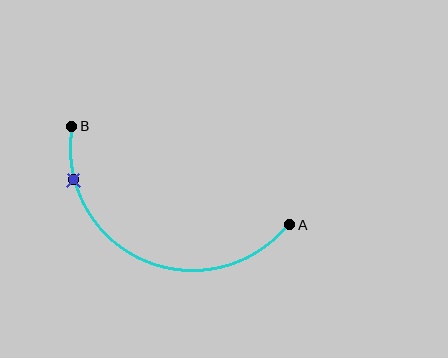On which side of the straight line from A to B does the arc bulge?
The arc bulges below the straight line connecting A and B.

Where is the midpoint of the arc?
The arc midpoint is the point on the curve farthest from the straight line joining A and B. It sits below that line.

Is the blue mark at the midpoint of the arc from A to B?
No. The blue mark lies on the arc but is closer to endpoint B. The arc midpoint would be at the point on the curve equidistant along the arc from both A and B.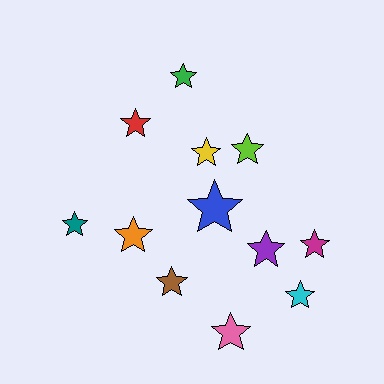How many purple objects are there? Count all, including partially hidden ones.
There is 1 purple object.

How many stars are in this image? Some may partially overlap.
There are 12 stars.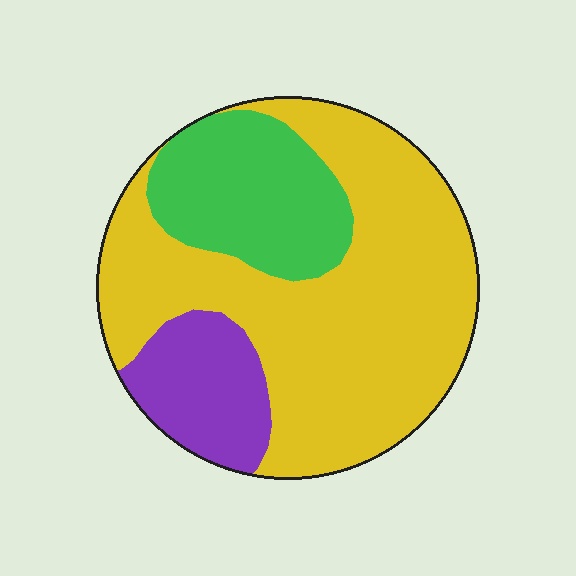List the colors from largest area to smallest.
From largest to smallest: yellow, green, purple.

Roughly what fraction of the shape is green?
Green takes up between a sixth and a third of the shape.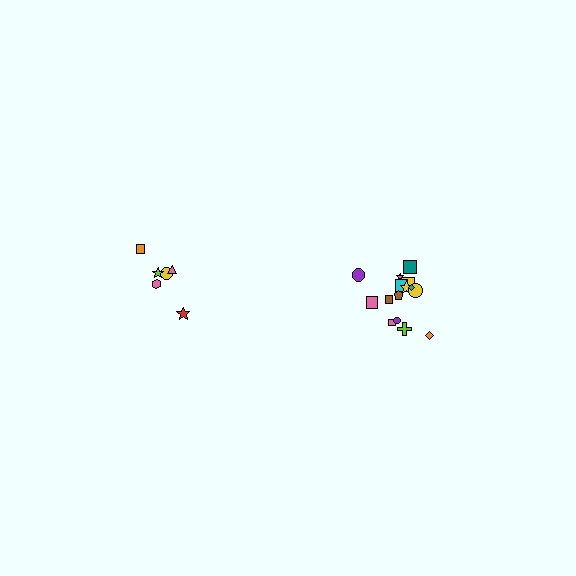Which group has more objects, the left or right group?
The right group.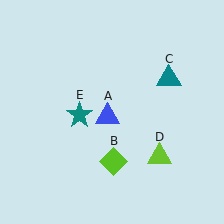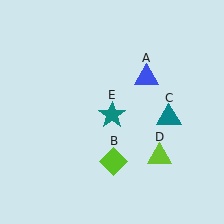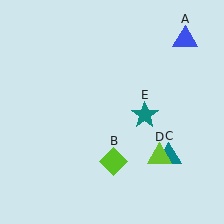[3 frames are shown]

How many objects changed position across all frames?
3 objects changed position: blue triangle (object A), teal triangle (object C), teal star (object E).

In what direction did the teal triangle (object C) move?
The teal triangle (object C) moved down.